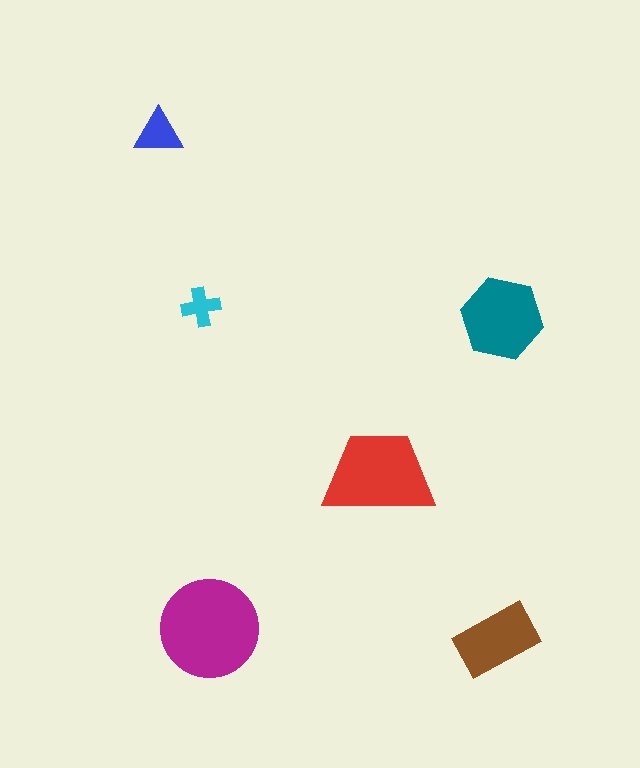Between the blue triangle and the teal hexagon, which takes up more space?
The teal hexagon.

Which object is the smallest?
The cyan cross.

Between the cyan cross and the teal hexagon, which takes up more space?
The teal hexagon.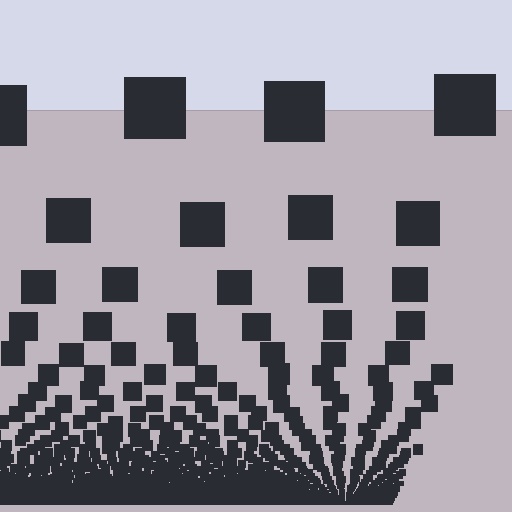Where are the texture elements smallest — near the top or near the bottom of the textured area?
Near the bottom.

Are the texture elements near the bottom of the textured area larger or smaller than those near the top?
Smaller. The gradient is inverted — elements near the bottom are smaller and denser.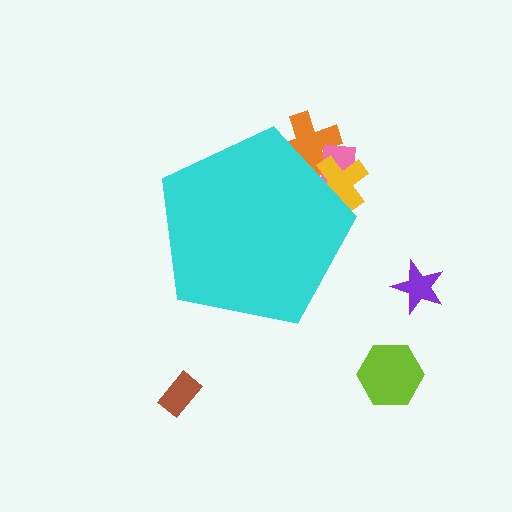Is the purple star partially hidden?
No, the purple star is fully visible.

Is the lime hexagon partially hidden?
No, the lime hexagon is fully visible.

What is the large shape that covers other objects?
A cyan pentagon.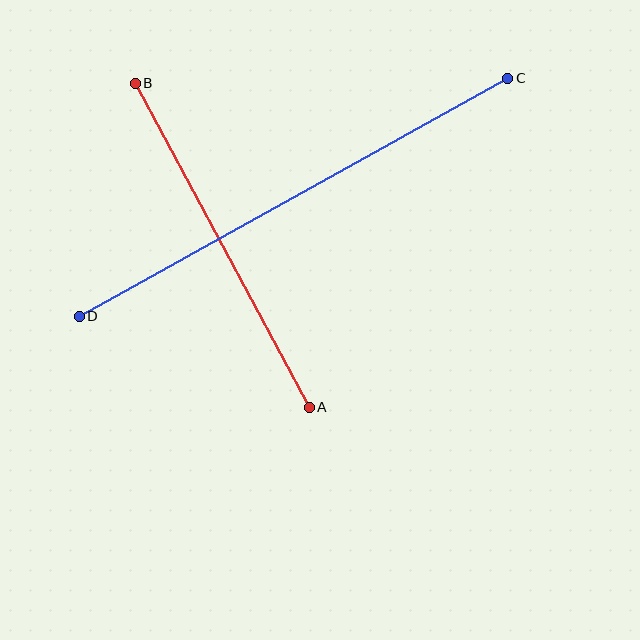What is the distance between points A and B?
The distance is approximately 368 pixels.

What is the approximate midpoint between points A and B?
The midpoint is at approximately (222, 245) pixels.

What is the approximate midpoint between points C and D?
The midpoint is at approximately (294, 197) pixels.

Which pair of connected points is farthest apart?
Points C and D are farthest apart.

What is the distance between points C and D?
The distance is approximately 490 pixels.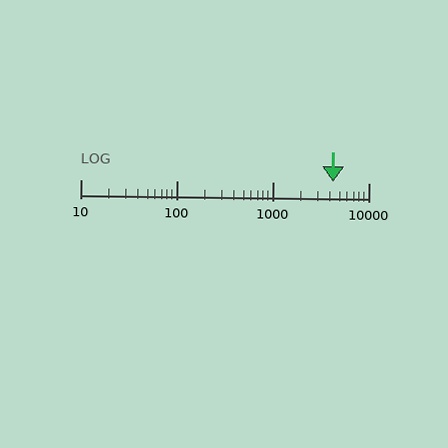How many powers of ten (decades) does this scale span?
The scale spans 3 decades, from 10 to 10000.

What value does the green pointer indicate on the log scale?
The pointer indicates approximately 4300.